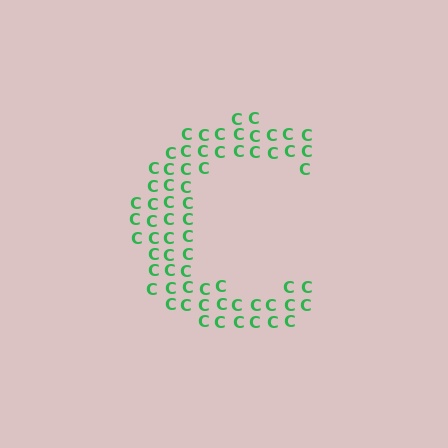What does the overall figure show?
The overall figure shows the letter C.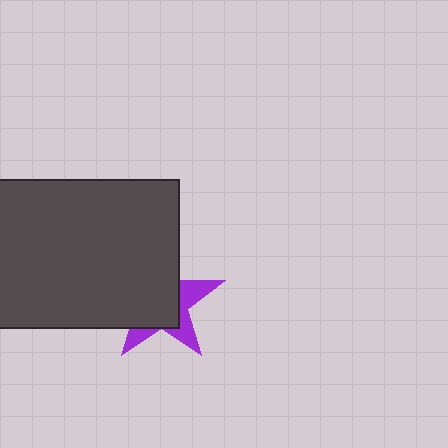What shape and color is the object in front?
The object in front is a dark gray rectangle.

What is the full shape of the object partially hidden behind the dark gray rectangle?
The partially hidden object is a purple star.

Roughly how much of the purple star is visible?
A small part of it is visible (roughly 34%).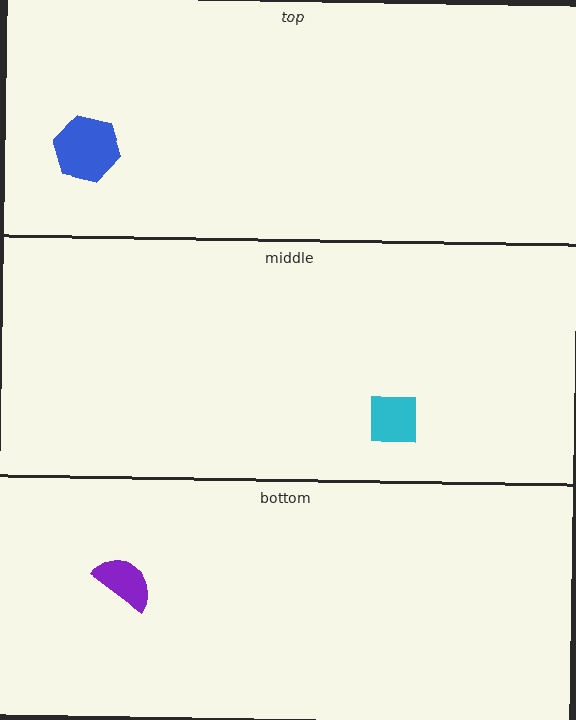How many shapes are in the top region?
1.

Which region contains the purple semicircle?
The bottom region.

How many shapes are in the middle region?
1.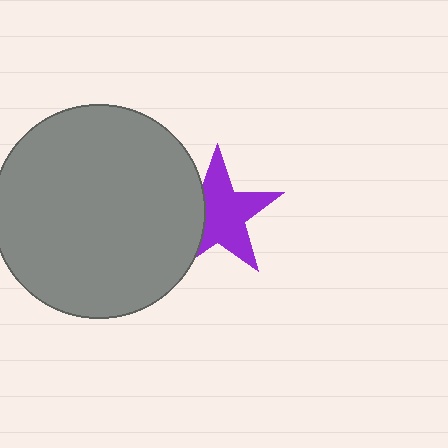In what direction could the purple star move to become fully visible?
The purple star could move right. That would shift it out from behind the gray circle entirely.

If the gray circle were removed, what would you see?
You would see the complete purple star.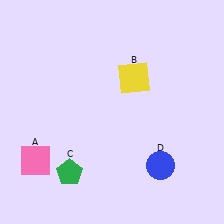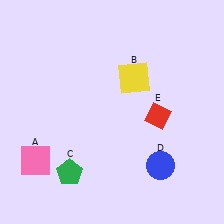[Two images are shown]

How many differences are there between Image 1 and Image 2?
There is 1 difference between the two images.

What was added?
A red diamond (E) was added in Image 2.